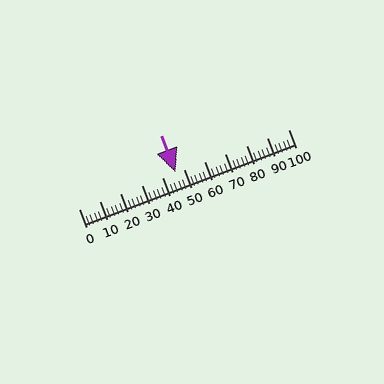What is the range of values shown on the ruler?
The ruler shows values from 0 to 100.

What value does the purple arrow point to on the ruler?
The purple arrow points to approximately 46.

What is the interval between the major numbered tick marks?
The major tick marks are spaced 10 units apart.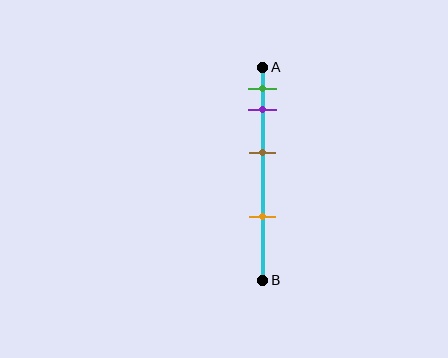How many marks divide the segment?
There are 4 marks dividing the segment.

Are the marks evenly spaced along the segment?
No, the marks are not evenly spaced.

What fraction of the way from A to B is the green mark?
The green mark is approximately 10% (0.1) of the way from A to B.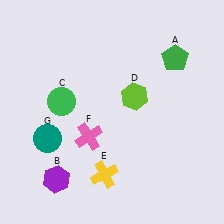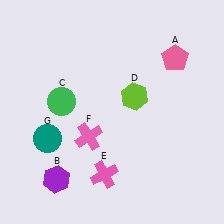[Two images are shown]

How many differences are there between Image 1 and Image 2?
There are 2 differences between the two images.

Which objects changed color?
A changed from green to pink. E changed from yellow to pink.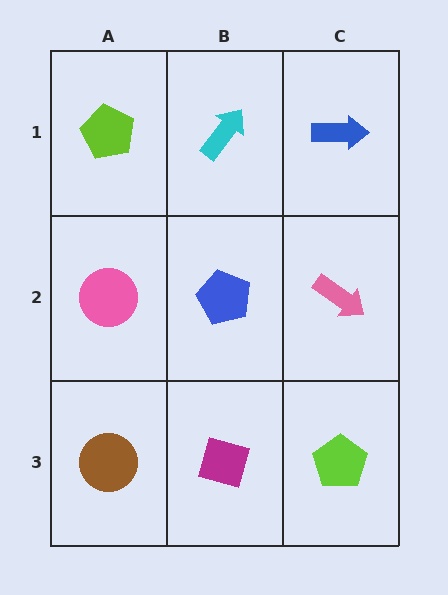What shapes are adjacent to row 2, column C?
A blue arrow (row 1, column C), a lime pentagon (row 3, column C), a blue pentagon (row 2, column B).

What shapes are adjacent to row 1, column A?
A pink circle (row 2, column A), a cyan arrow (row 1, column B).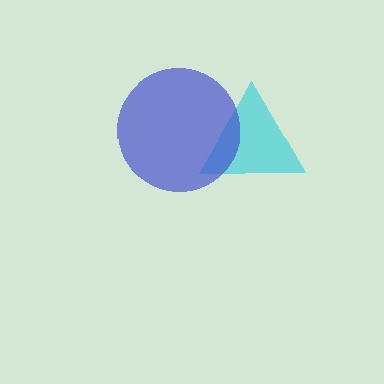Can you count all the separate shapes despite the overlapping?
Yes, there are 2 separate shapes.